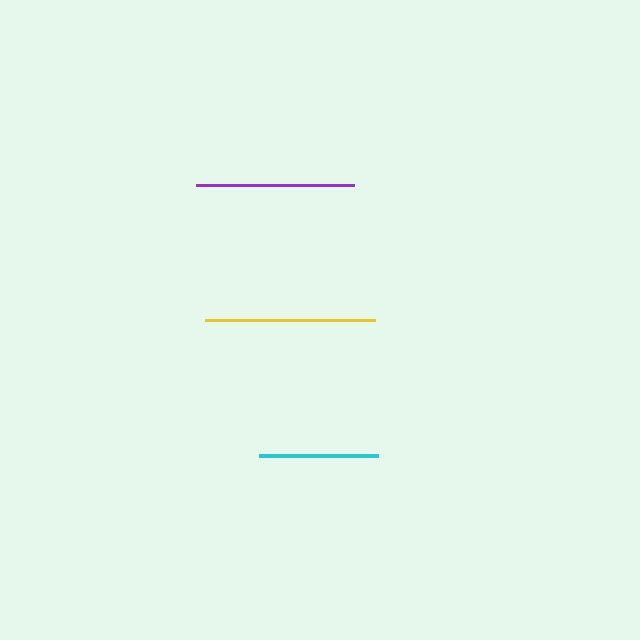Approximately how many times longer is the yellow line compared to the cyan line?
The yellow line is approximately 1.4 times the length of the cyan line.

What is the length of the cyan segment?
The cyan segment is approximately 119 pixels long.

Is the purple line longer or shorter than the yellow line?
The yellow line is longer than the purple line.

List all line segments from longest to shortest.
From longest to shortest: yellow, purple, cyan.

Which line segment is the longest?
The yellow line is the longest at approximately 170 pixels.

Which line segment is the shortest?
The cyan line is the shortest at approximately 119 pixels.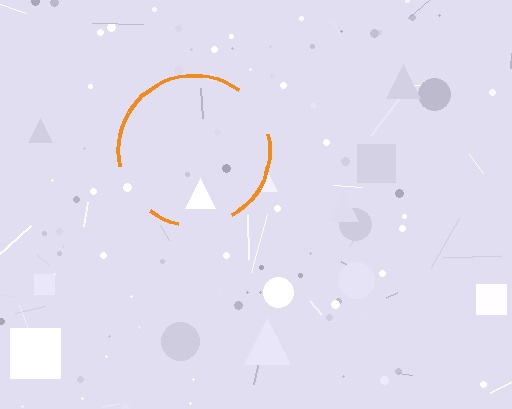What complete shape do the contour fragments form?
The contour fragments form a circle.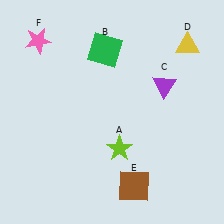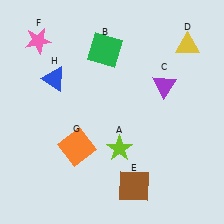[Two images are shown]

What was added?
An orange square (G), a blue triangle (H) were added in Image 2.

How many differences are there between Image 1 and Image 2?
There are 2 differences between the two images.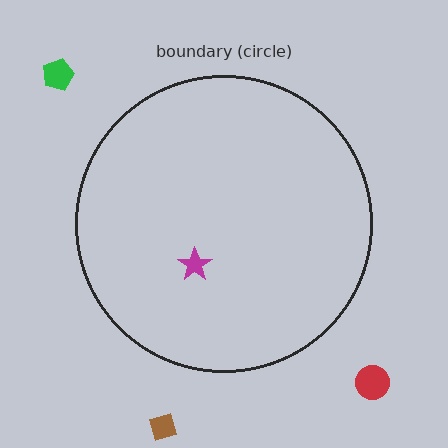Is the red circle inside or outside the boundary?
Outside.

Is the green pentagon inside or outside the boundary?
Outside.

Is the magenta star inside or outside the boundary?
Inside.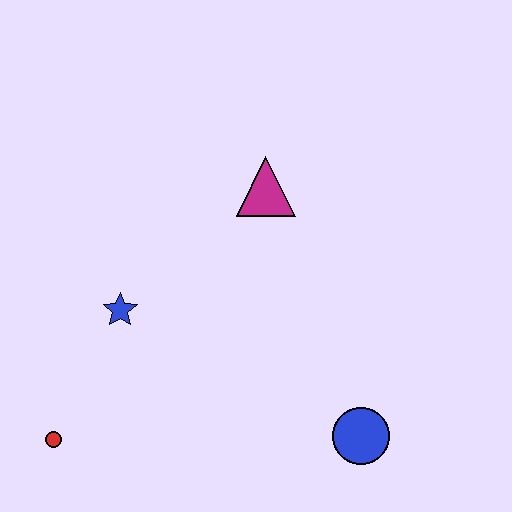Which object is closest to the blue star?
The red circle is closest to the blue star.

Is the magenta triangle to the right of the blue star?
Yes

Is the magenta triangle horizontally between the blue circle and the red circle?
Yes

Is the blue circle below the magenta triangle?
Yes